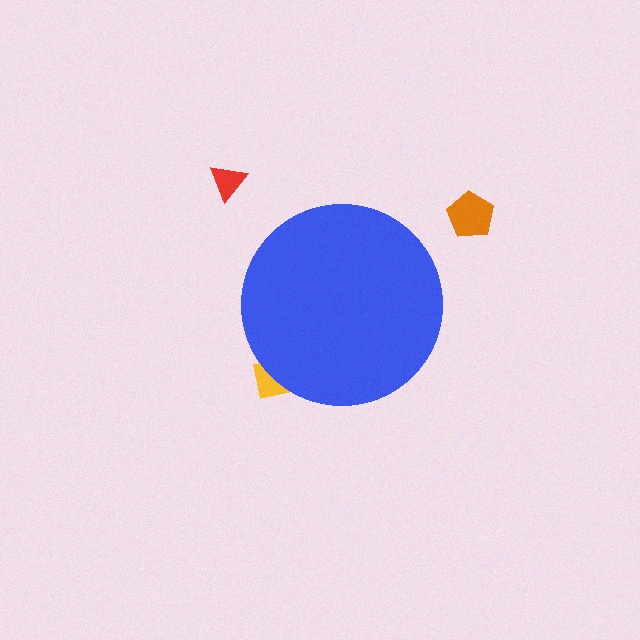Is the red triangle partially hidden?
No, the red triangle is fully visible.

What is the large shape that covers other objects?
A blue circle.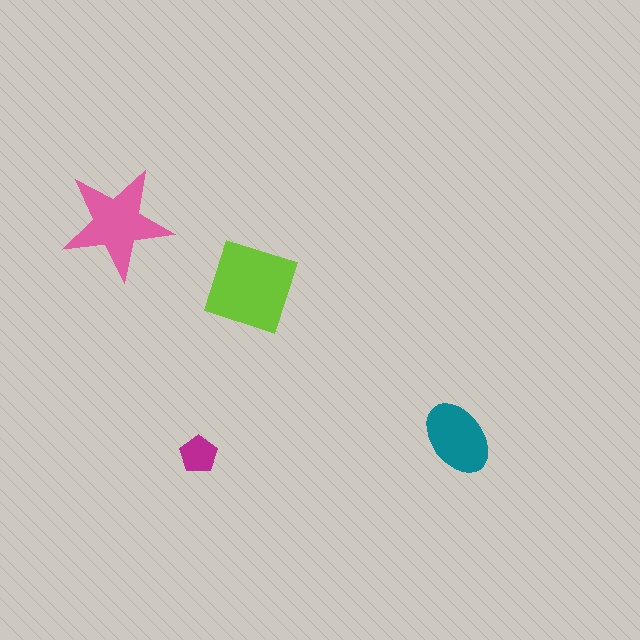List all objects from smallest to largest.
The magenta pentagon, the teal ellipse, the pink star, the lime square.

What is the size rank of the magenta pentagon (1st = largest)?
4th.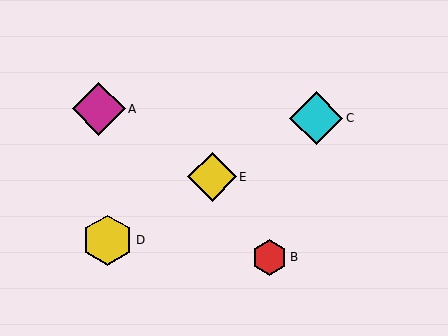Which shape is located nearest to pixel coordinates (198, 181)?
The yellow diamond (labeled E) at (212, 177) is nearest to that location.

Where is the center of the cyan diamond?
The center of the cyan diamond is at (316, 118).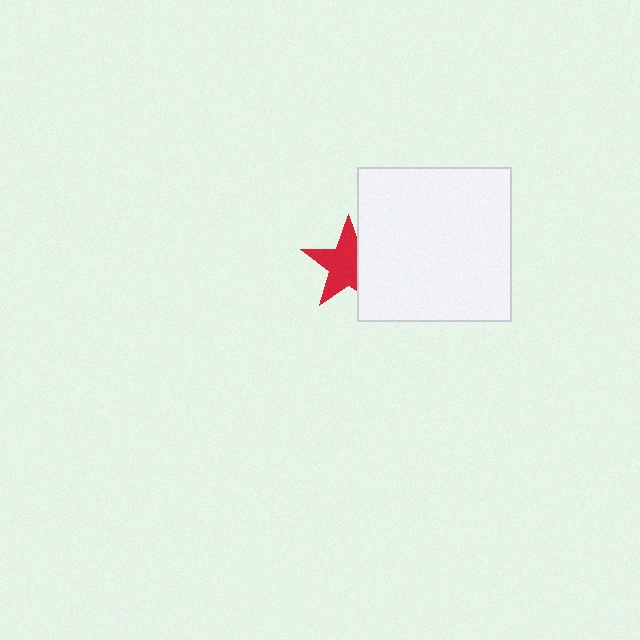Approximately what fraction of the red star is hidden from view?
Roughly 32% of the red star is hidden behind the white square.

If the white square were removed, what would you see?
You would see the complete red star.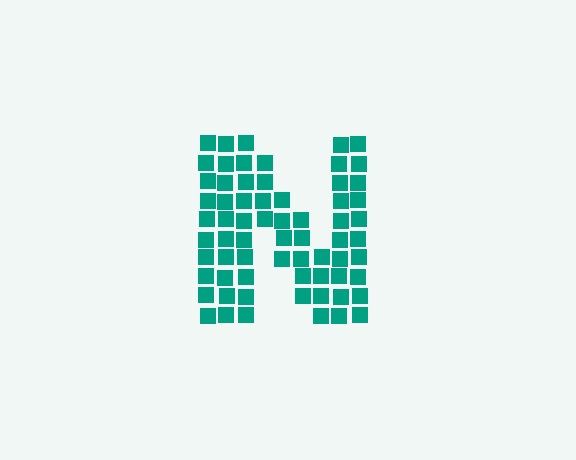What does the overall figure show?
The overall figure shows the letter N.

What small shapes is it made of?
It is made of small squares.